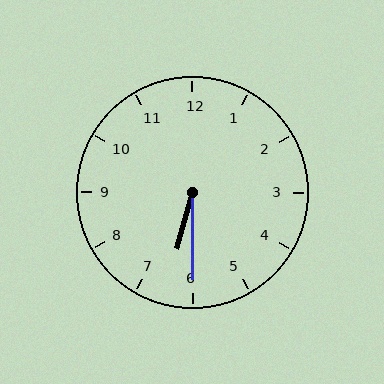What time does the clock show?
6:30.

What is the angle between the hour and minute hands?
Approximately 15 degrees.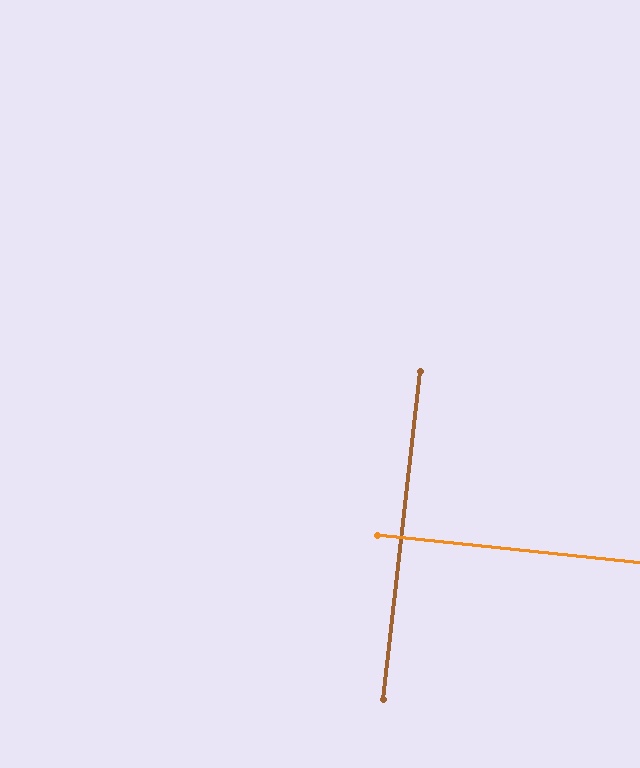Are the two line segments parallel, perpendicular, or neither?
Perpendicular — they meet at approximately 90°.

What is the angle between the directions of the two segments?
Approximately 90 degrees.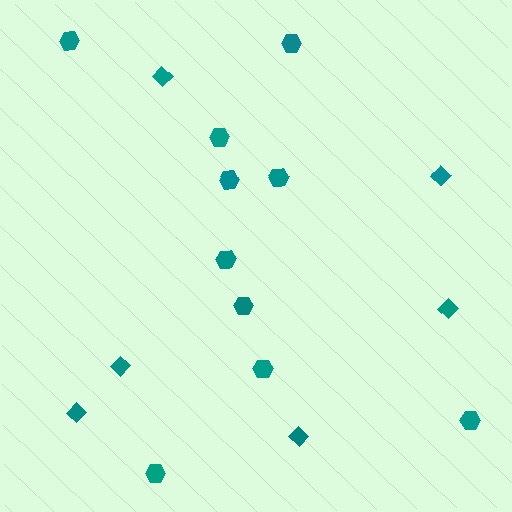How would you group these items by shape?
There are 2 groups: one group of hexagons (10) and one group of diamonds (6).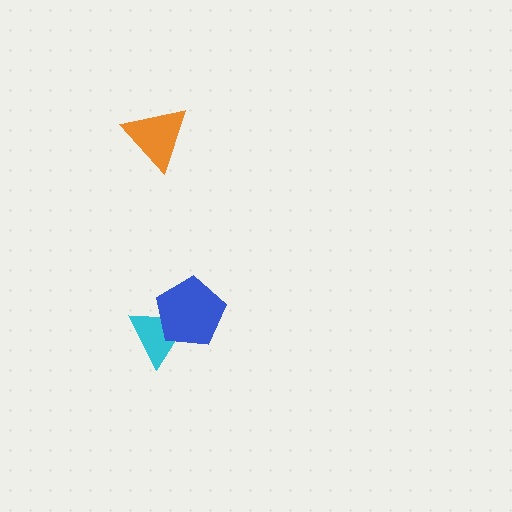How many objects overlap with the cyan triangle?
1 object overlaps with the cyan triangle.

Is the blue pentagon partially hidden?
No, no other shape covers it.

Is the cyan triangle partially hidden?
Yes, it is partially covered by another shape.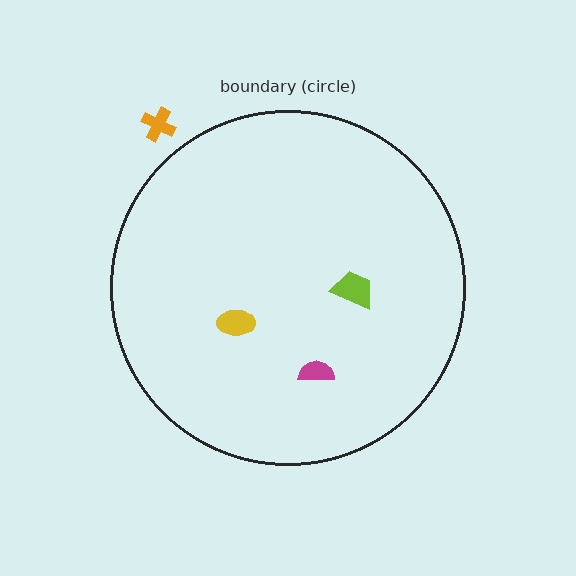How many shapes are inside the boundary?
3 inside, 1 outside.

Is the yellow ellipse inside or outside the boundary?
Inside.